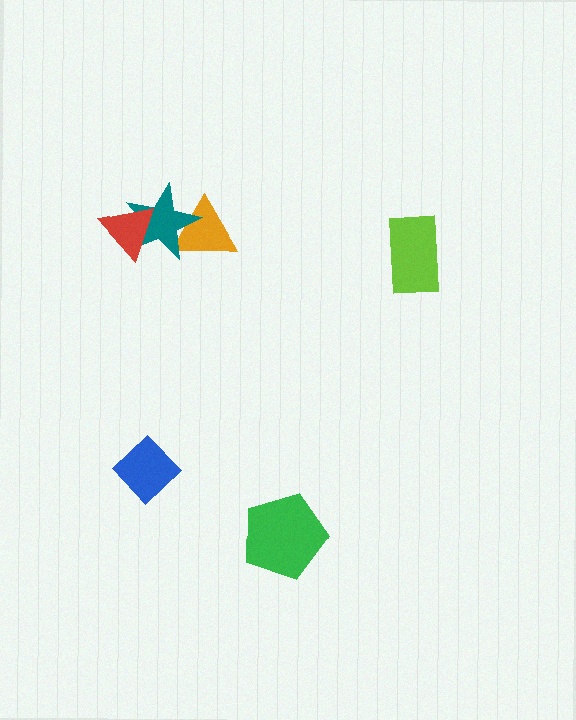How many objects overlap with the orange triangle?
1 object overlaps with the orange triangle.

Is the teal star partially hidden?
Yes, it is partially covered by another shape.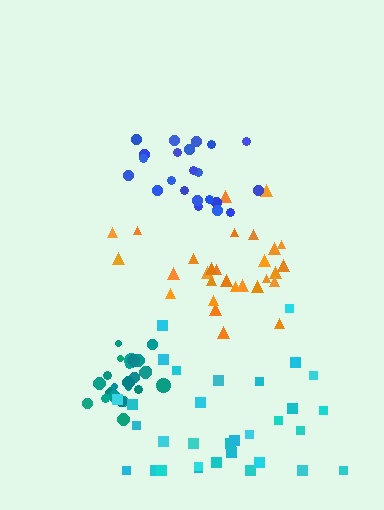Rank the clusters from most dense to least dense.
teal, blue, orange, cyan.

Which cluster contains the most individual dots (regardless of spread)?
Cyan (32).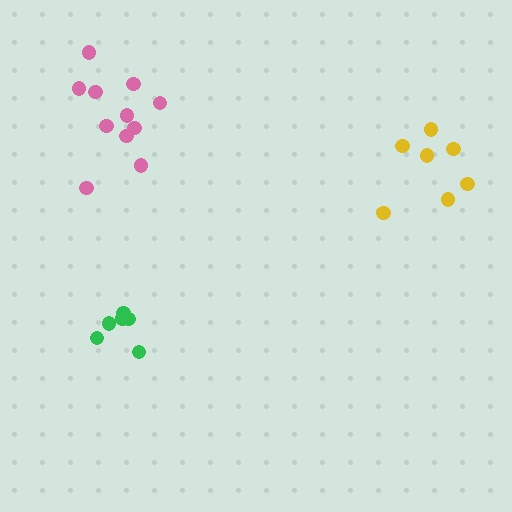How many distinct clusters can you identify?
There are 3 distinct clusters.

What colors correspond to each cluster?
The clusters are colored: yellow, green, pink.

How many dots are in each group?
Group 1: 7 dots, Group 2: 6 dots, Group 3: 11 dots (24 total).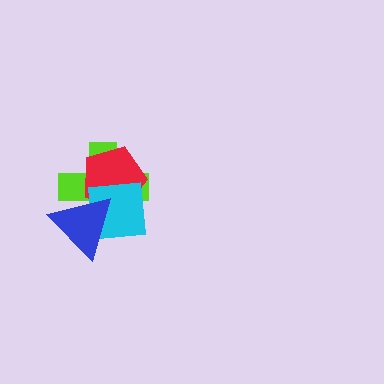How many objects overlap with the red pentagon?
3 objects overlap with the red pentagon.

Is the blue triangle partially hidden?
No, no other shape covers it.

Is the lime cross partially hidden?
Yes, it is partially covered by another shape.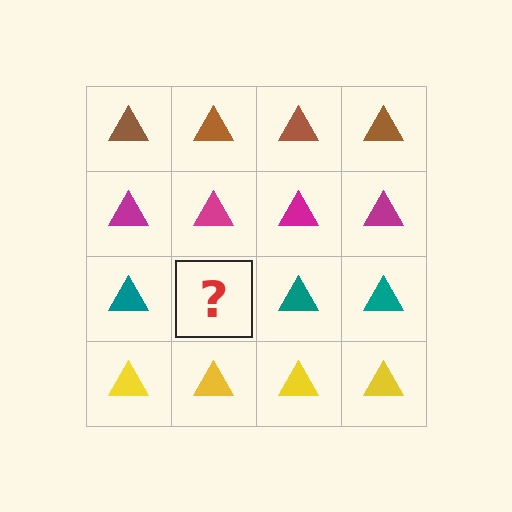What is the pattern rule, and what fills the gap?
The rule is that each row has a consistent color. The gap should be filled with a teal triangle.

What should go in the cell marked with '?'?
The missing cell should contain a teal triangle.